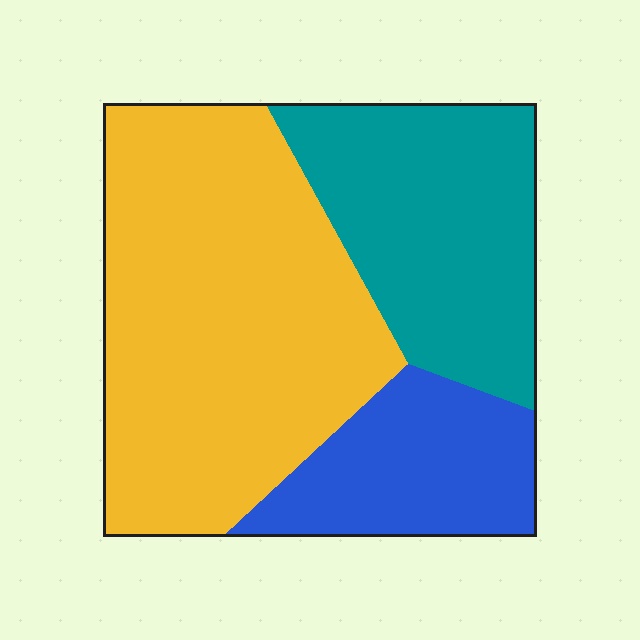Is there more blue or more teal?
Teal.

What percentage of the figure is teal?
Teal takes up about one third (1/3) of the figure.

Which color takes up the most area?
Yellow, at roughly 50%.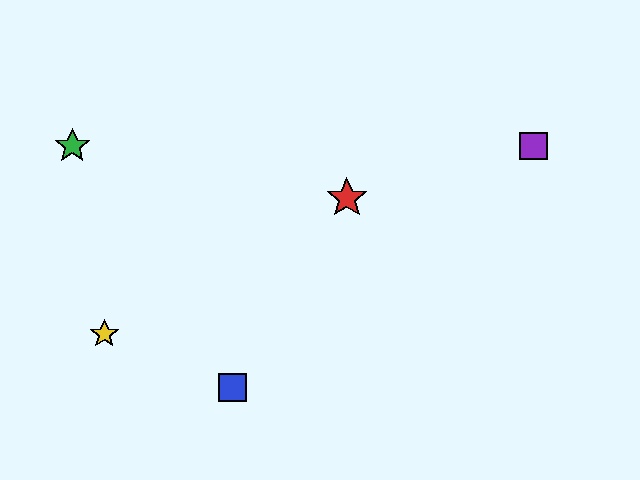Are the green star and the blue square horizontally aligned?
No, the green star is at y≈146 and the blue square is at y≈387.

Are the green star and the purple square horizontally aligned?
Yes, both are at y≈146.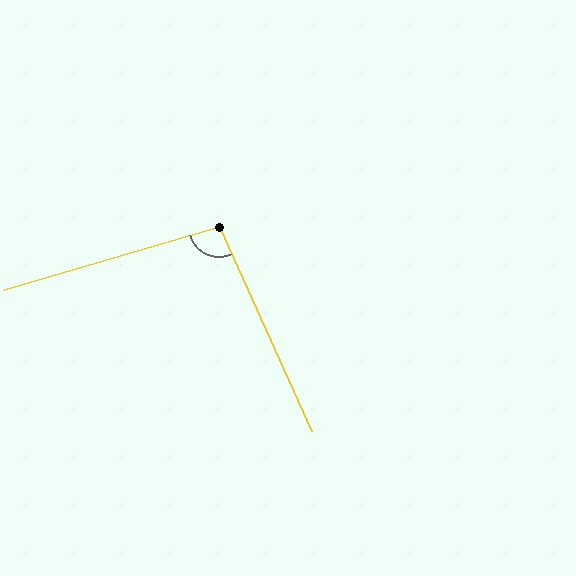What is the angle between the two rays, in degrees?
Approximately 98 degrees.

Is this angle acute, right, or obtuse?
It is obtuse.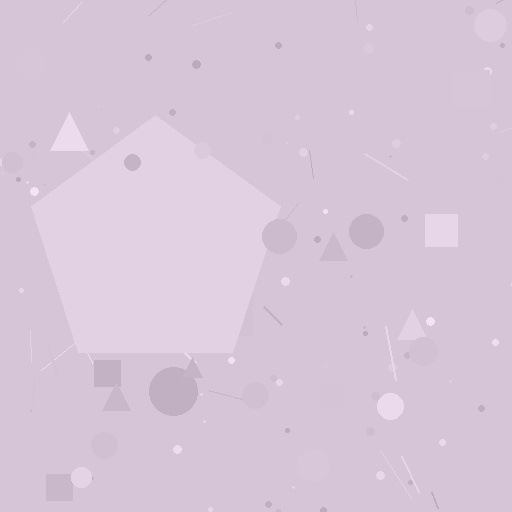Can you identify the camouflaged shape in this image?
The camouflaged shape is a pentagon.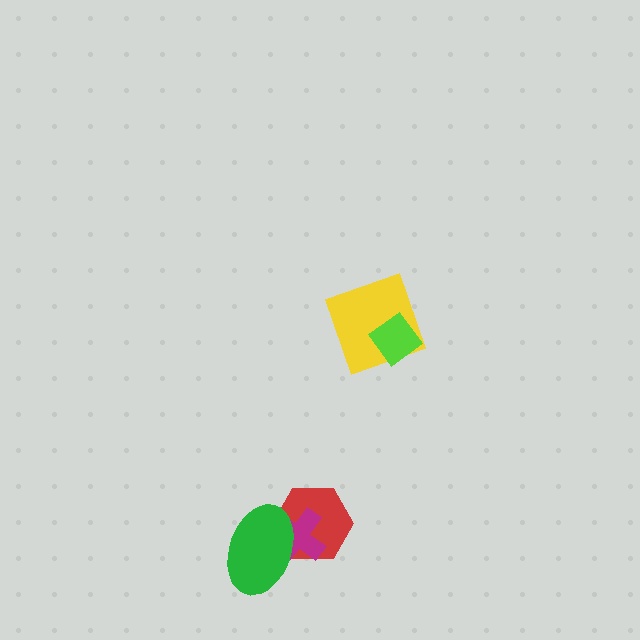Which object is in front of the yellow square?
The lime diamond is in front of the yellow square.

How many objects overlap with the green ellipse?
2 objects overlap with the green ellipse.